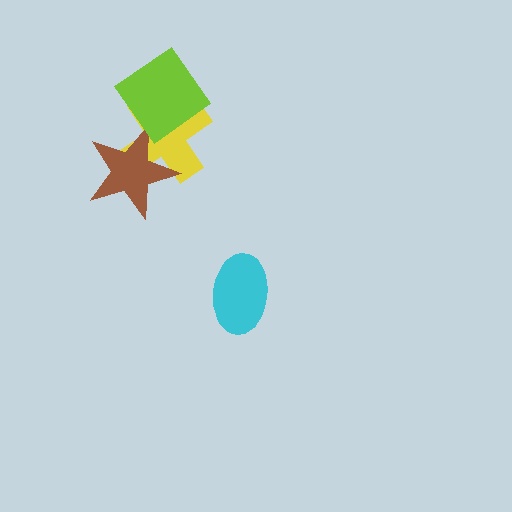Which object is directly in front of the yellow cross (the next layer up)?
The brown star is directly in front of the yellow cross.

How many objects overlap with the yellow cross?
2 objects overlap with the yellow cross.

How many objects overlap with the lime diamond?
2 objects overlap with the lime diamond.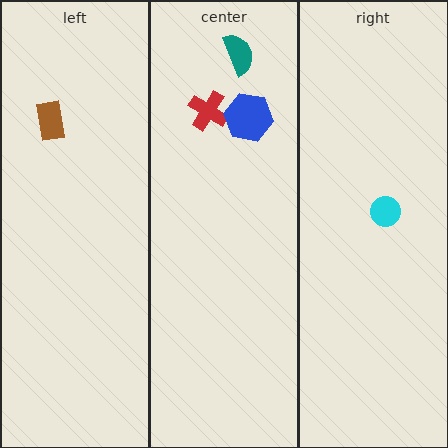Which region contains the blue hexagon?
The center region.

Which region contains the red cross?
The center region.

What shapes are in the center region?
The red cross, the blue hexagon, the teal semicircle.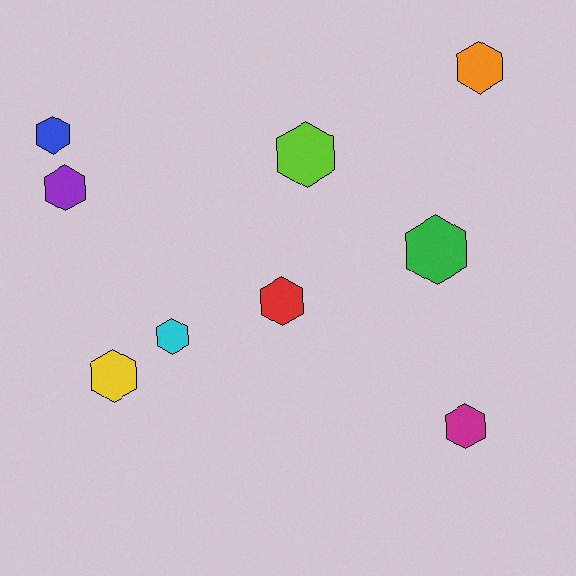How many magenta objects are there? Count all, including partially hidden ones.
There is 1 magenta object.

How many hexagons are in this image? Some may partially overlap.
There are 9 hexagons.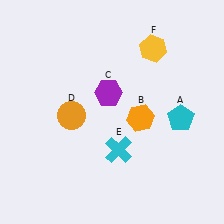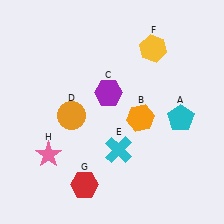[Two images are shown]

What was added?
A red hexagon (G), a pink star (H) were added in Image 2.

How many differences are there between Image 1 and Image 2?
There are 2 differences between the two images.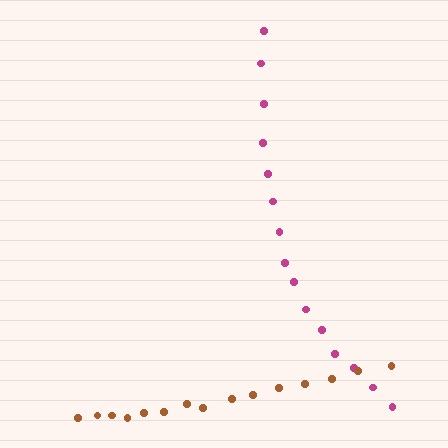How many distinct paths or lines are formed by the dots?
There are 2 distinct paths.